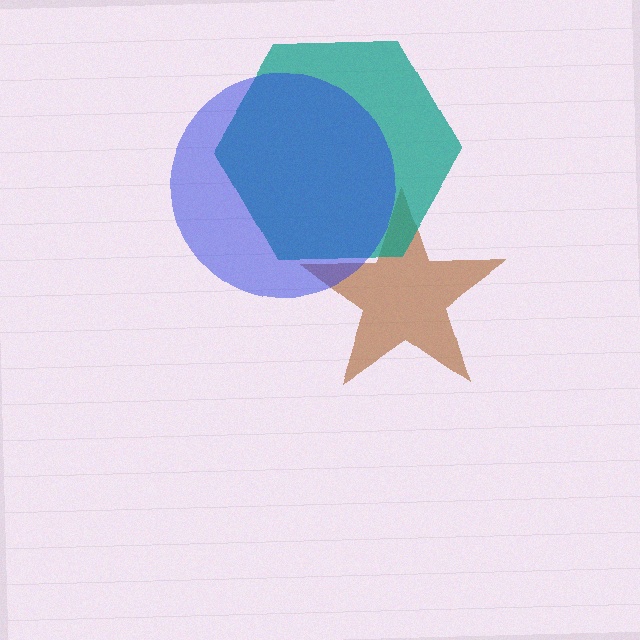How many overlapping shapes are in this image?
There are 3 overlapping shapes in the image.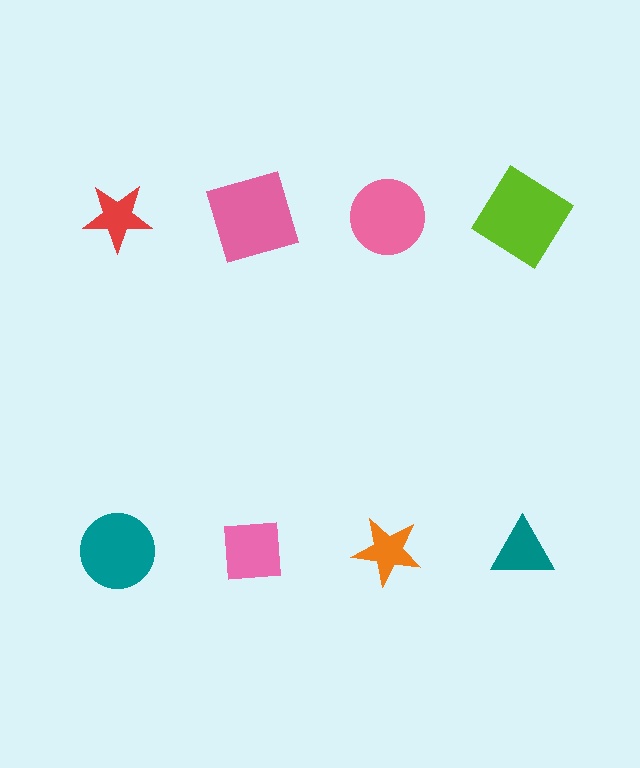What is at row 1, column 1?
A red star.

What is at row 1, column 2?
A pink square.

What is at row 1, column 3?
A pink circle.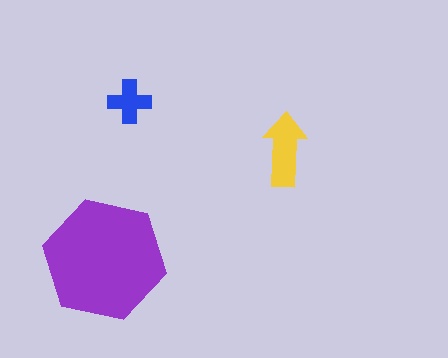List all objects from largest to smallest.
The purple hexagon, the yellow arrow, the blue cross.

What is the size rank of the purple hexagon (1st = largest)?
1st.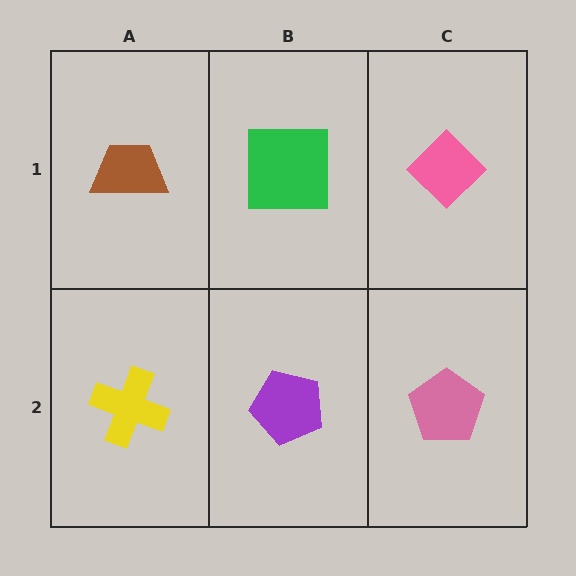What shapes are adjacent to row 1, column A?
A yellow cross (row 2, column A), a green square (row 1, column B).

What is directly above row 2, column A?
A brown trapezoid.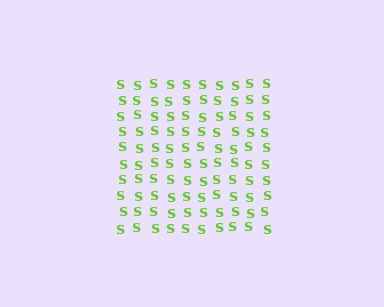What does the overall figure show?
The overall figure shows a square.